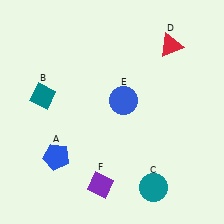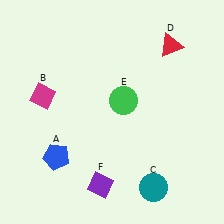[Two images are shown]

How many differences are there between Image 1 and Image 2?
There are 2 differences between the two images.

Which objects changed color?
B changed from teal to magenta. E changed from blue to green.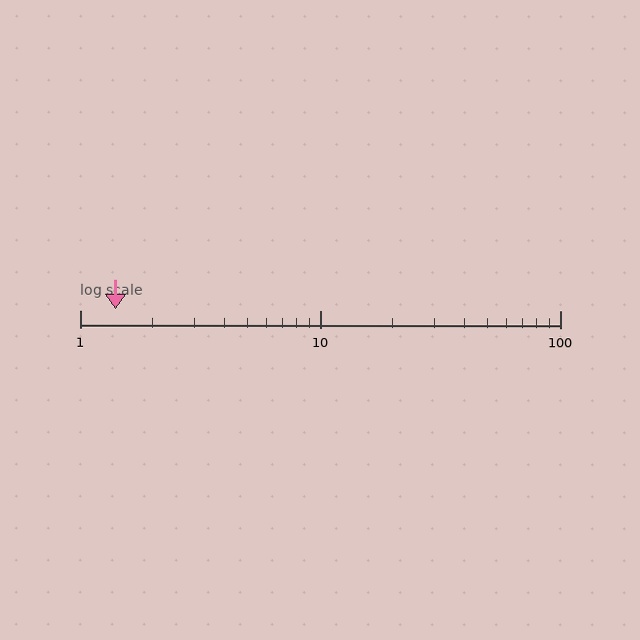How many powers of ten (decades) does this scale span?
The scale spans 2 decades, from 1 to 100.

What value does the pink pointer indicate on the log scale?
The pointer indicates approximately 1.4.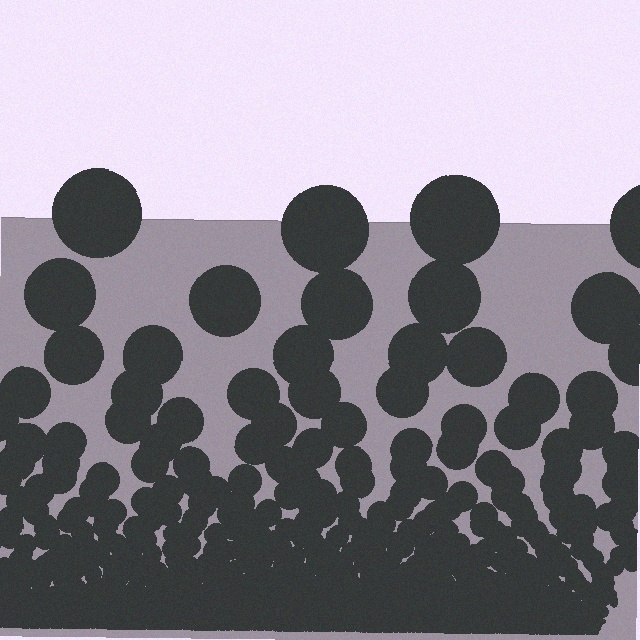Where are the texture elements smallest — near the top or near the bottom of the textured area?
Near the bottom.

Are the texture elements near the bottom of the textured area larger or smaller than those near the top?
Smaller. The gradient is inverted — elements near the bottom are smaller and denser.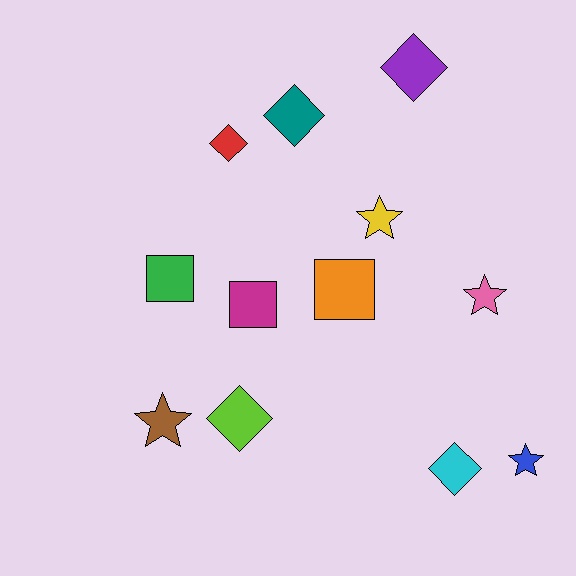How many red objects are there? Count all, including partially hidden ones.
There is 1 red object.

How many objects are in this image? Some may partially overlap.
There are 12 objects.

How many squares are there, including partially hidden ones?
There are 3 squares.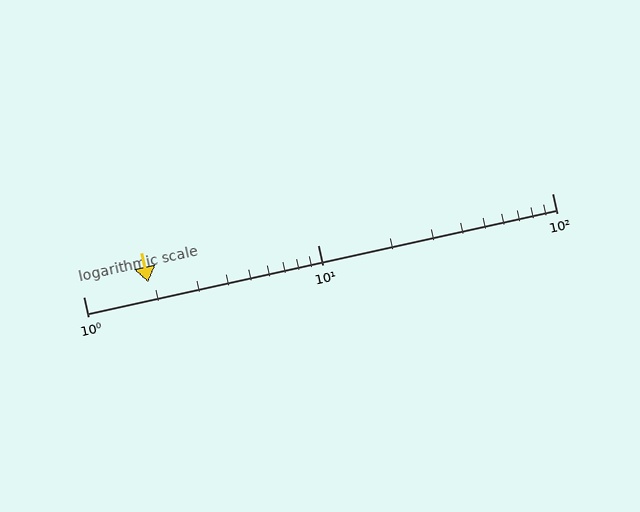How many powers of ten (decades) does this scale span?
The scale spans 2 decades, from 1 to 100.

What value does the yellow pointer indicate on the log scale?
The pointer indicates approximately 1.9.